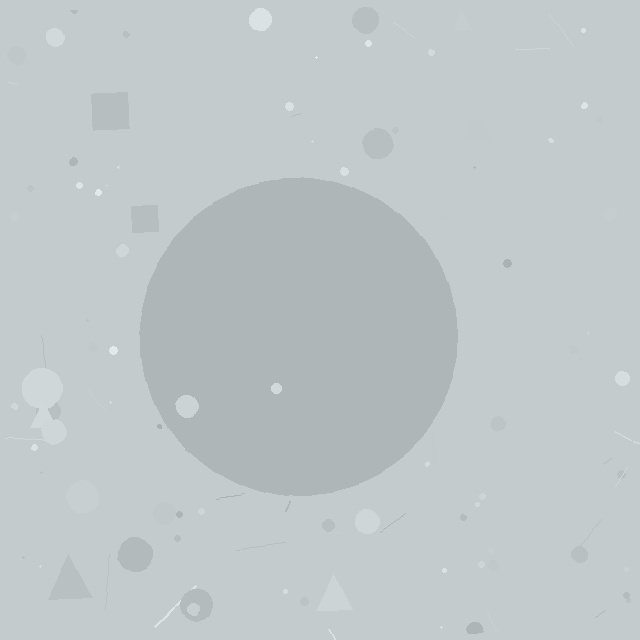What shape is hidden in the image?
A circle is hidden in the image.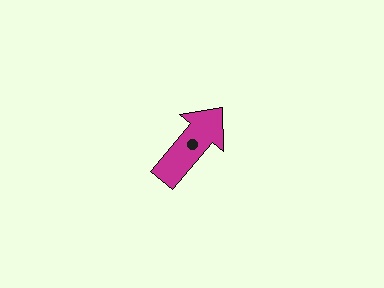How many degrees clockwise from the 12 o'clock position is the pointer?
Approximately 40 degrees.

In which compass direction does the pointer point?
Northeast.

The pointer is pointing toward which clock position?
Roughly 1 o'clock.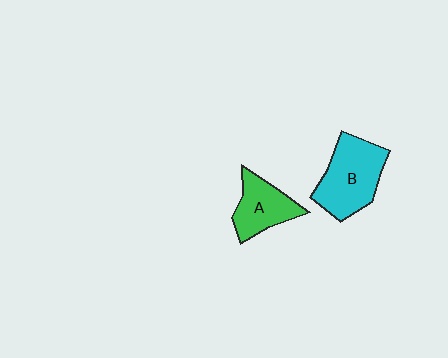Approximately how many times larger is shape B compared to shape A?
Approximately 1.4 times.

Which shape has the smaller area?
Shape A (green).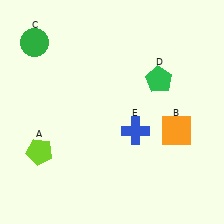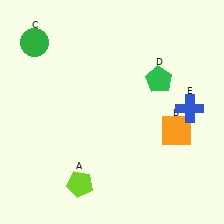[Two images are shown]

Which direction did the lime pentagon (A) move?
The lime pentagon (A) moved right.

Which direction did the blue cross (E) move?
The blue cross (E) moved right.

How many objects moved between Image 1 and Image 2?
2 objects moved between the two images.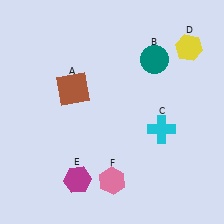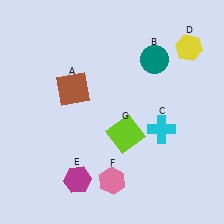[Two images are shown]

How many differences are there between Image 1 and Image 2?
There is 1 difference between the two images.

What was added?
A lime square (G) was added in Image 2.